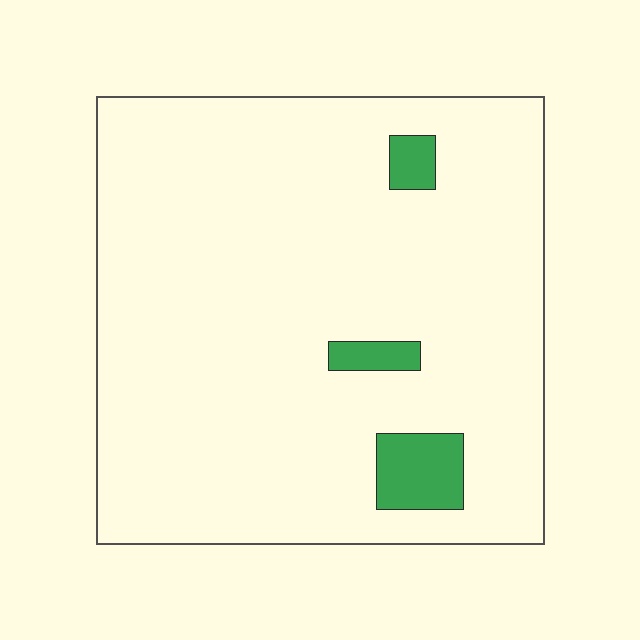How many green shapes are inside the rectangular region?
3.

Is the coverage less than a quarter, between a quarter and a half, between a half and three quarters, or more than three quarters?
Less than a quarter.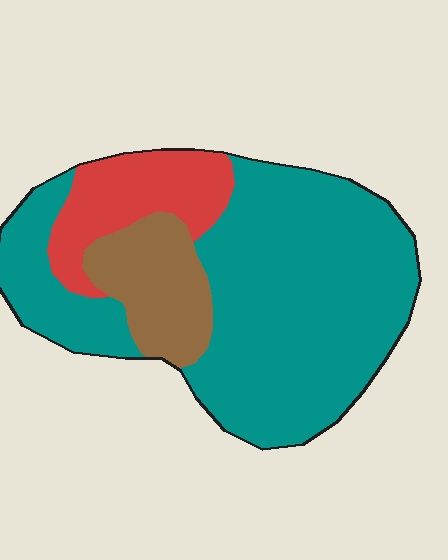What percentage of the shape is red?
Red takes up about one sixth (1/6) of the shape.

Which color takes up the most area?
Teal, at roughly 70%.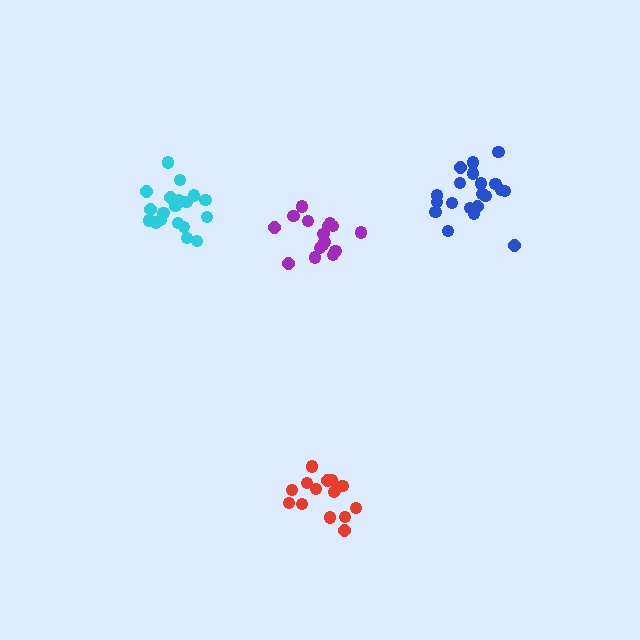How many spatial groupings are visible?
There are 4 spatial groupings.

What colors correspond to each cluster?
The clusters are colored: blue, cyan, red, purple.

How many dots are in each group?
Group 1: 20 dots, Group 2: 19 dots, Group 3: 15 dots, Group 4: 16 dots (70 total).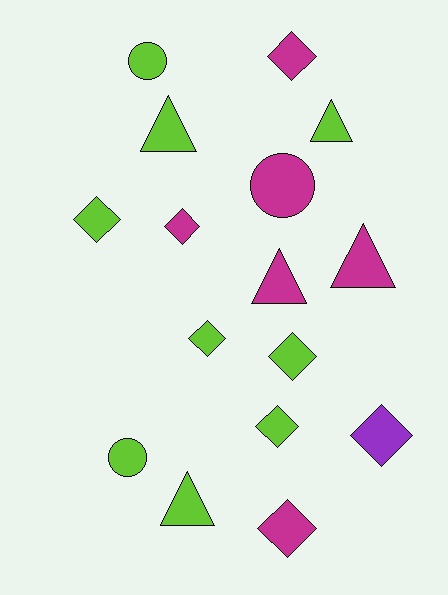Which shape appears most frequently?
Diamond, with 8 objects.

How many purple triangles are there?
There are no purple triangles.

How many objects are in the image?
There are 16 objects.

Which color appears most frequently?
Lime, with 9 objects.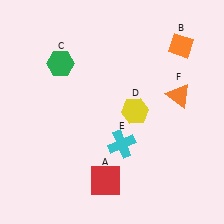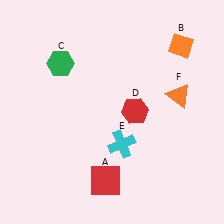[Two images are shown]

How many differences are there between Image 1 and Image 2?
There is 1 difference between the two images.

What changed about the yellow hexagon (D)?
In Image 1, D is yellow. In Image 2, it changed to red.